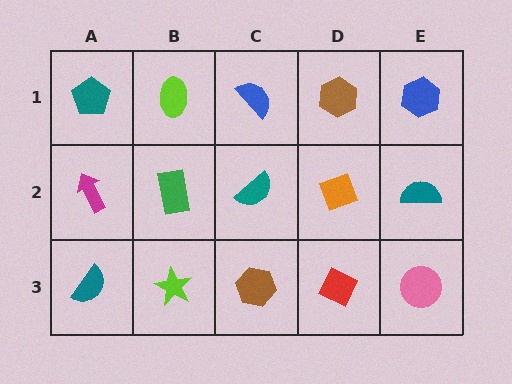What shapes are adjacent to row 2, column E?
A blue hexagon (row 1, column E), a pink circle (row 3, column E), an orange diamond (row 2, column D).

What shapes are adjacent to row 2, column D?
A brown hexagon (row 1, column D), a red diamond (row 3, column D), a teal semicircle (row 2, column C), a teal semicircle (row 2, column E).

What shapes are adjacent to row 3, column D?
An orange diamond (row 2, column D), a brown hexagon (row 3, column C), a pink circle (row 3, column E).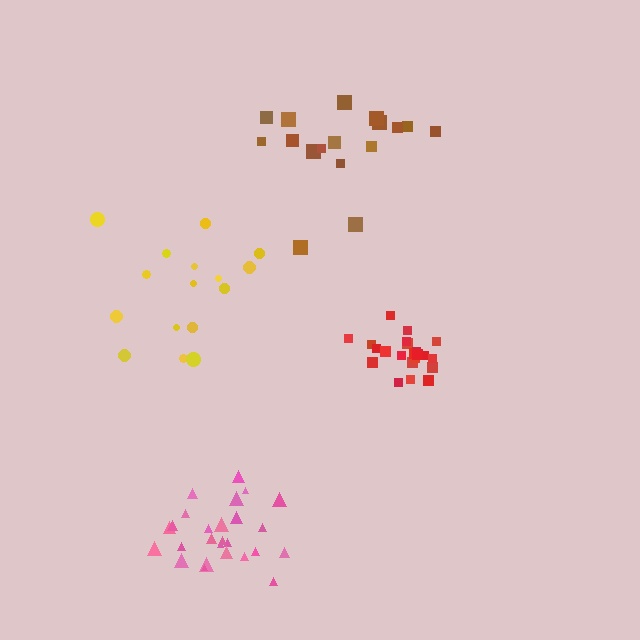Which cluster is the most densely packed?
Red.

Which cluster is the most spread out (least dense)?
Brown.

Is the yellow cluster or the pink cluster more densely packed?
Pink.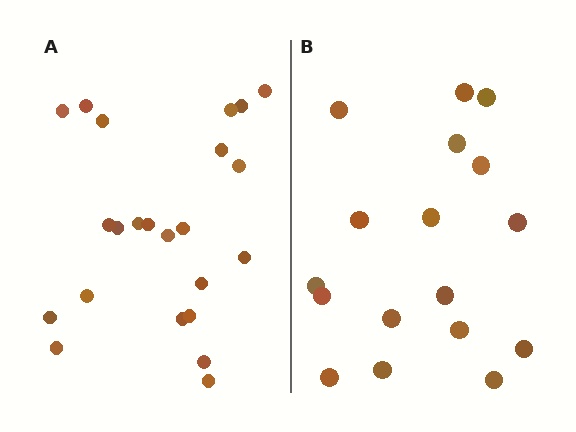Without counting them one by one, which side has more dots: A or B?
Region A (the left region) has more dots.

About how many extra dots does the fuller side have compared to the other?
Region A has about 6 more dots than region B.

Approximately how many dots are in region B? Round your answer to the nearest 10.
About 20 dots. (The exact count is 17, which rounds to 20.)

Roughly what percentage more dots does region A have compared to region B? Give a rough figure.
About 35% more.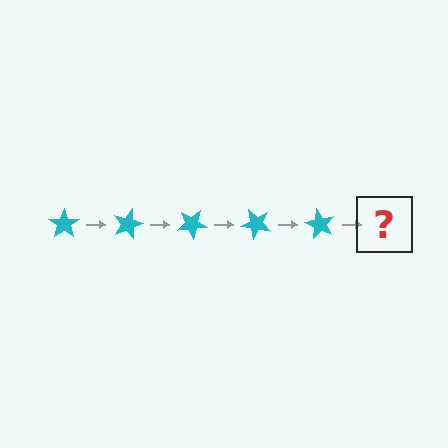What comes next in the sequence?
The next element should be a cyan star rotated 75 degrees.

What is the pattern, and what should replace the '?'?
The pattern is that the star rotates 15 degrees each step. The '?' should be a cyan star rotated 75 degrees.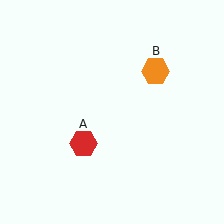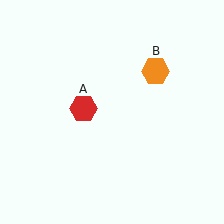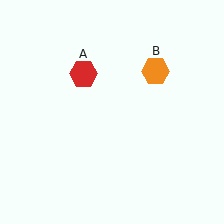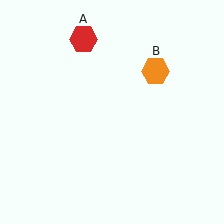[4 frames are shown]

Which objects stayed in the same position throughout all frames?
Orange hexagon (object B) remained stationary.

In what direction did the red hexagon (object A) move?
The red hexagon (object A) moved up.